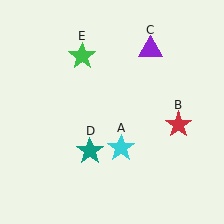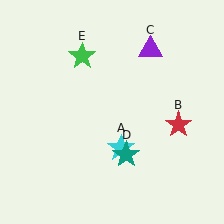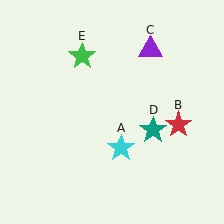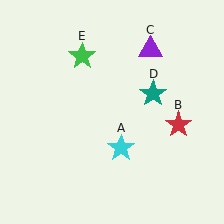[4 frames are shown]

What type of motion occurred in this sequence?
The teal star (object D) rotated counterclockwise around the center of the scene.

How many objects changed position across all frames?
1 object changed position: teal star (object D).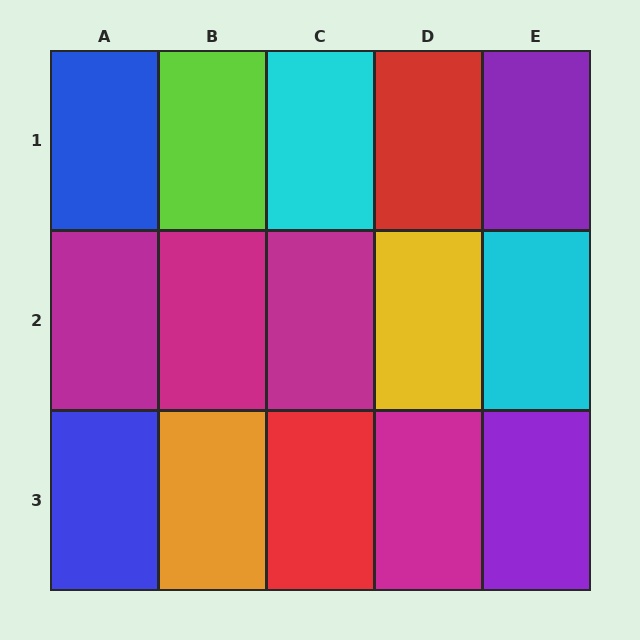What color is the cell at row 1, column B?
Lime.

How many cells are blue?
2 cells are blue.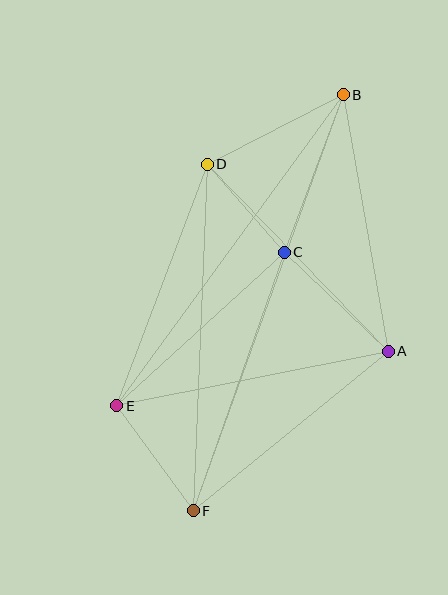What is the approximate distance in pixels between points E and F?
The distance between E and F is approximately 130 pixels.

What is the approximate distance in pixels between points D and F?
The distance between D and F is approximately 347 pixels.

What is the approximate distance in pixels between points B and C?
The distance between B and C is approximately 168 pixels.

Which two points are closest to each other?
Points C and D are closest to each other.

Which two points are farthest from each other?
Points B and F are farthest from each other.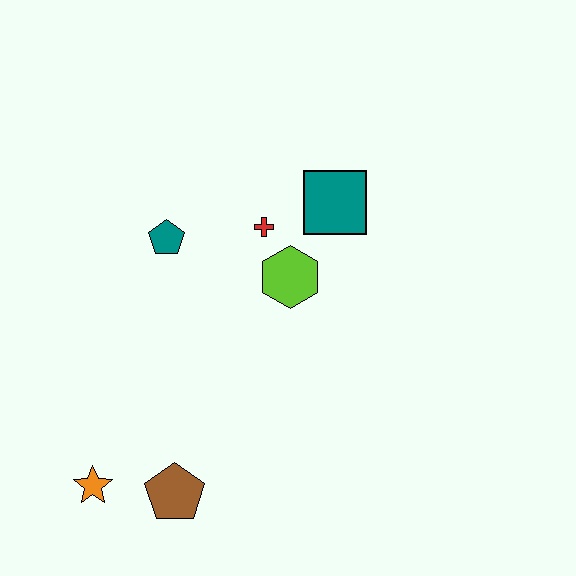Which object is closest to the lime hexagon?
The red cross is closest to the lime hexagon.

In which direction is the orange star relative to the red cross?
The orange star is below the red cross.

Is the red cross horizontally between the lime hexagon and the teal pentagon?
Yes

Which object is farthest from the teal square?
The orange star is farthest from the teal square.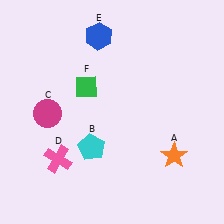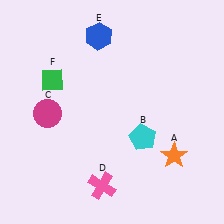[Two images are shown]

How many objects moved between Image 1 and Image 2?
3 objects moved between the two images.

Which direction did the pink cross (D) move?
The pink cross (D) moved right.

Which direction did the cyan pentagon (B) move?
The cyan pentagon (B) moved right.